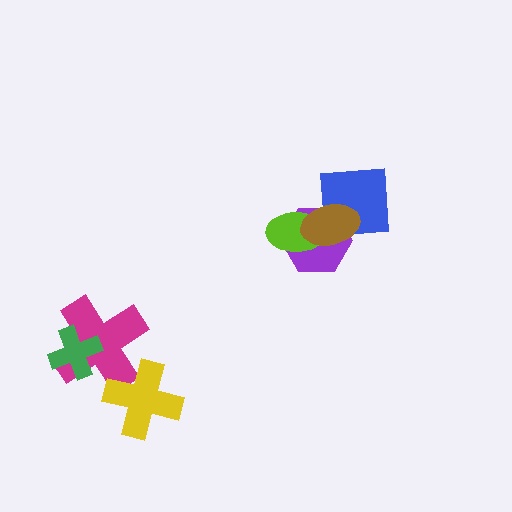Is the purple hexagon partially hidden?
Yes, it is partially covered by another shape.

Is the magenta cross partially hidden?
Yes, it is partially covered by another shape.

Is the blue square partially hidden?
Yes, it is partially covered by another shape.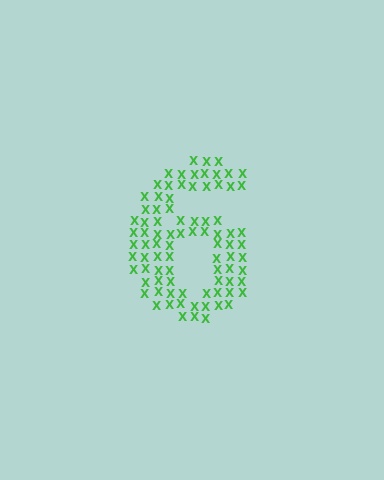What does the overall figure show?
The overall figure shows the digit 6.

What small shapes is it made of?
It is made of small letter X's.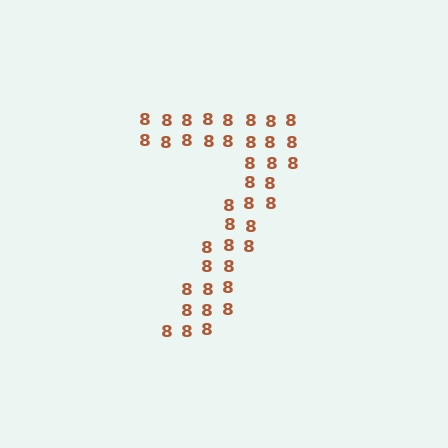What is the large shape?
The large shape is the digit 7.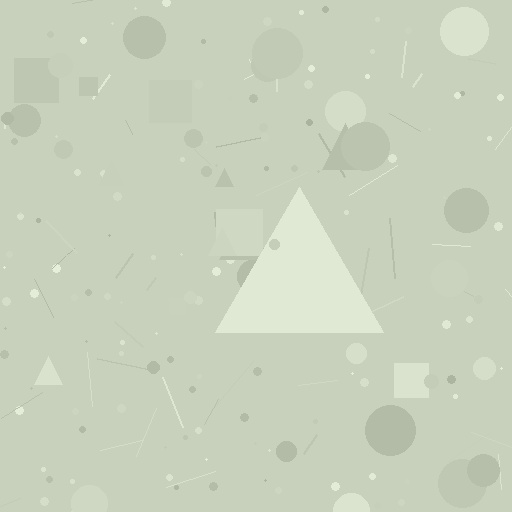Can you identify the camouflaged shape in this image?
The camouflaged shape is a triangle.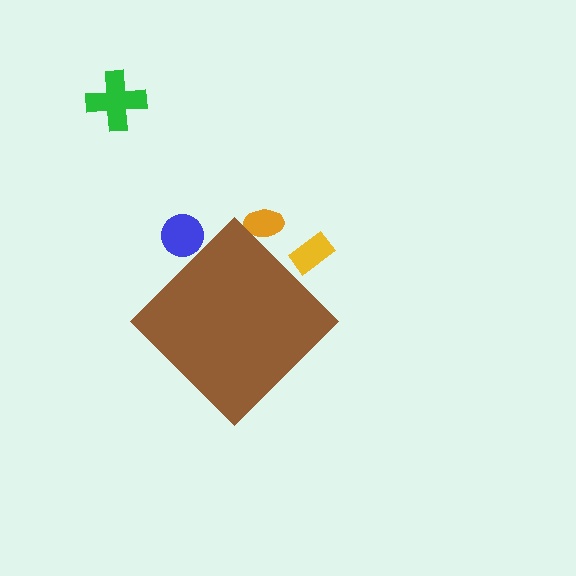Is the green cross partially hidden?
No, the green cross is fully visible.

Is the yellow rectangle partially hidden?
Yes, the yellow rectangle is partially hidden behind the brown diamond.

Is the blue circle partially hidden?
Yes, the blue circle is partially hidden behind the brown diamond.